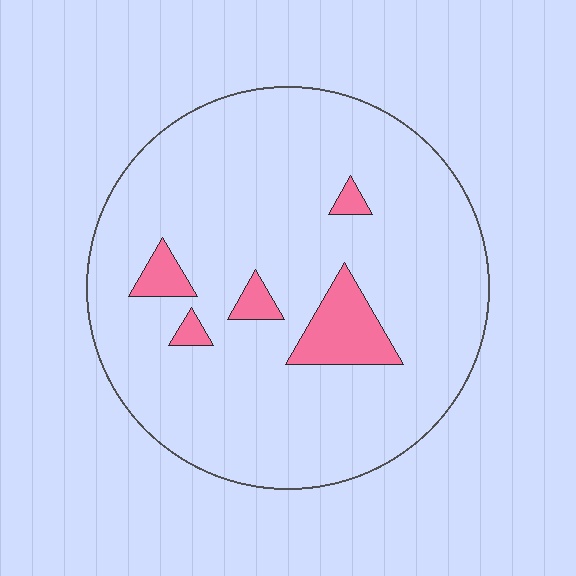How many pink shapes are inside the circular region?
5.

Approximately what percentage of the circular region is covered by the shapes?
Approximately 10%.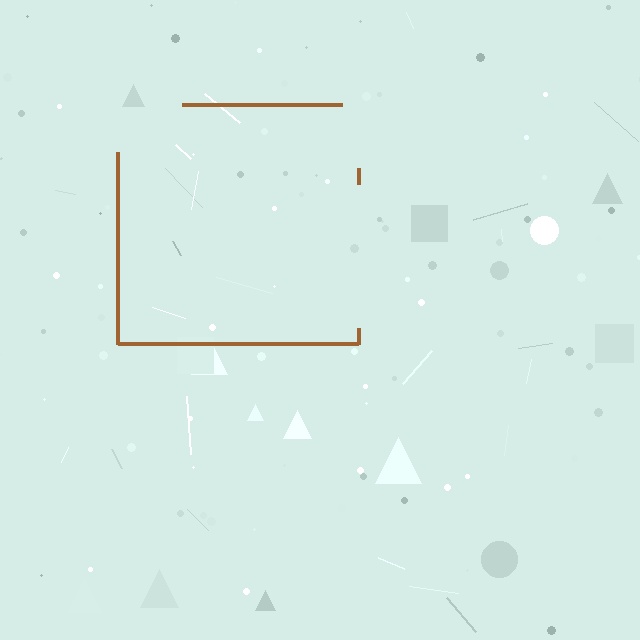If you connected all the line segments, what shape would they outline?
They would outline a square.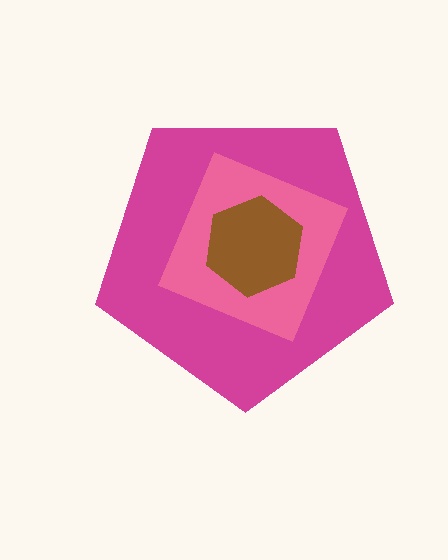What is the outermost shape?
The magenta pentagon.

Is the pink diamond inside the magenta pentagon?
Yes.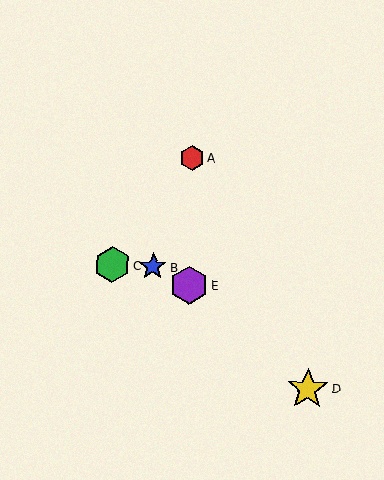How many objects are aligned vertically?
2 objects (A, E) are aligned vertically.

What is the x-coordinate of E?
Object E is at x≈189.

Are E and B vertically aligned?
No, E is at x≈189 and B is at x≈153.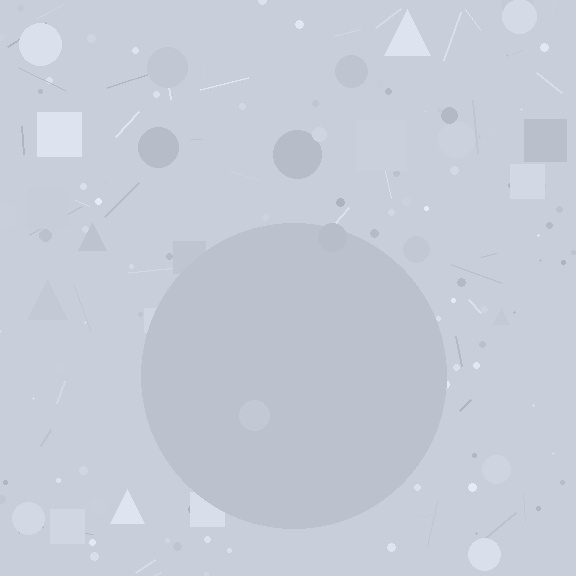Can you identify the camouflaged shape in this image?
The camouflaged shape is a circle.